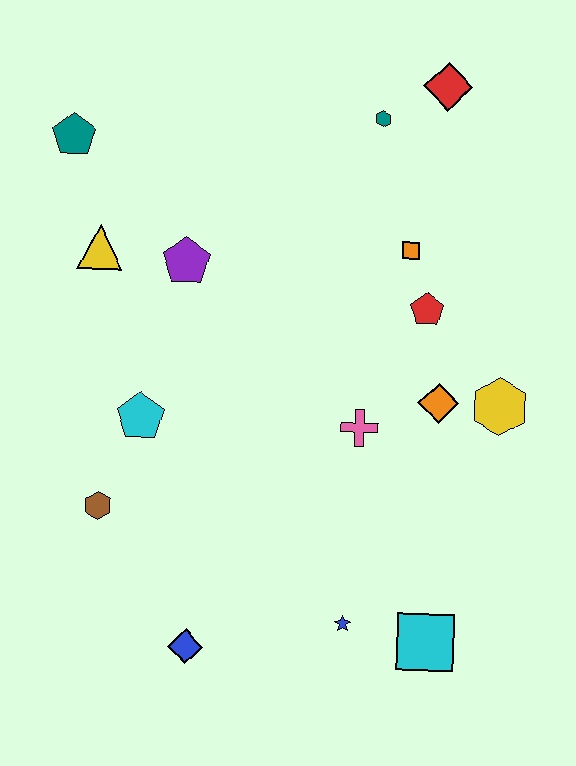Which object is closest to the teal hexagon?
The red diamond is closest to the teal hexagon.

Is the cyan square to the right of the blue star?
Yes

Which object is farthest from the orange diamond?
The teal pentagon is farthest from the orange diamond.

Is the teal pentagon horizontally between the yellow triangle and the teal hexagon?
No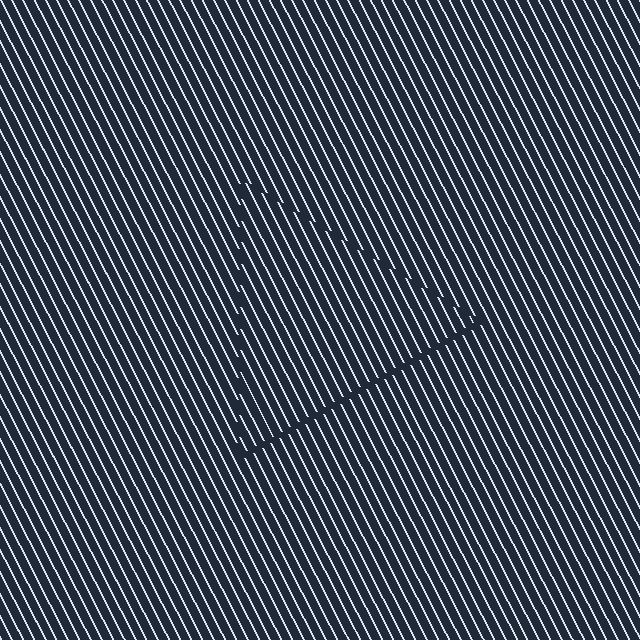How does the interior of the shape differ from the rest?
The interior of the shape contains the same grating, shifted by half a period — the contour is defined by the phase discontinuity where line-ends from the inner and outer gratings abut.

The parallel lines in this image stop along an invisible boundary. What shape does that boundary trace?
An illusory triangle. The interior of the shape contains the same grating, shifted by half a period — the contour is defined by the phase discontinuity where line-ends from the inner and outer gratings abut.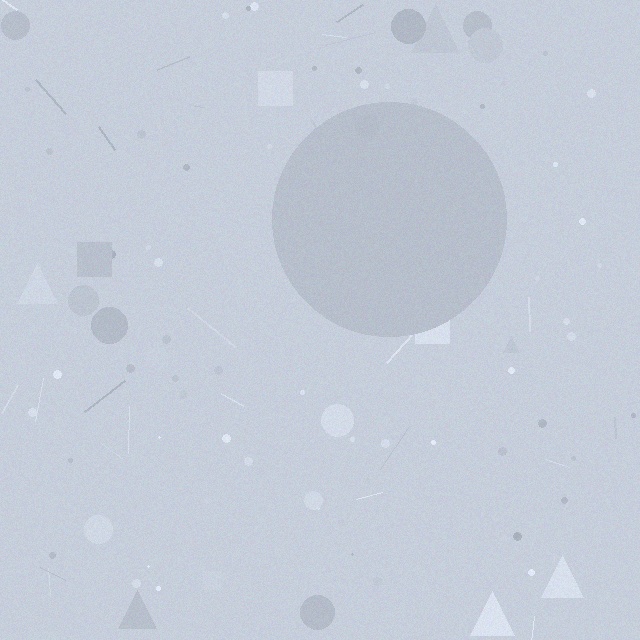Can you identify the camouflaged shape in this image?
The camouflaged shape is a circle.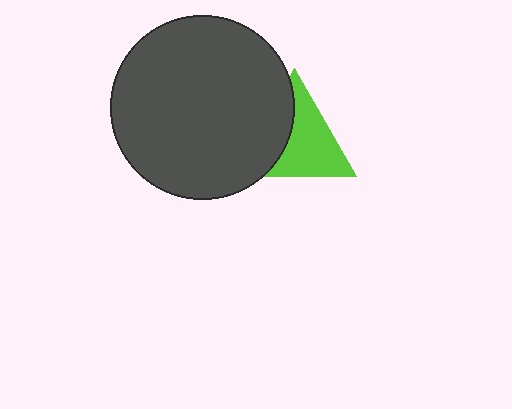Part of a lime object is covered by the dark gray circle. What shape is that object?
It is a triangle.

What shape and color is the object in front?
The object in front is a dark gray circle.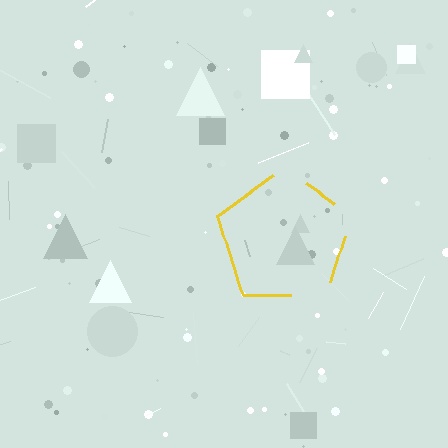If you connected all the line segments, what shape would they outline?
They would outline a pentagon.